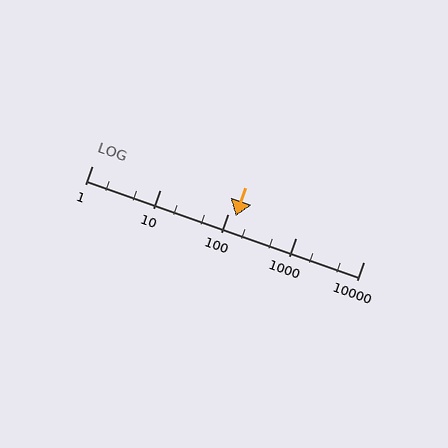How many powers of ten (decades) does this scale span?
The scale spans 4 decades, from 1 to 10000.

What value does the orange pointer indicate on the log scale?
The pointer indicates approximately 130.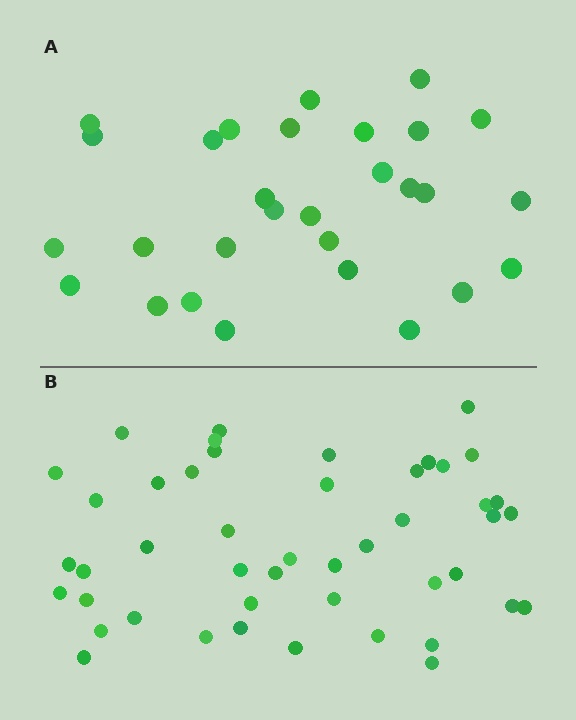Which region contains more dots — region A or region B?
Region B (the bottom region) has more dots.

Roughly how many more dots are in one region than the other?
Region B has approximately 15 more dots than region A.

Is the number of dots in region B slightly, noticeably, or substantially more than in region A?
Region B has substantially more. The ratio is roughly 1.6 to 1.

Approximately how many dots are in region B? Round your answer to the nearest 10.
About 50 dots. (The exact count is 46, which rounds to 50.)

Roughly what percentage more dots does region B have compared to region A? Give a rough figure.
About 60% more.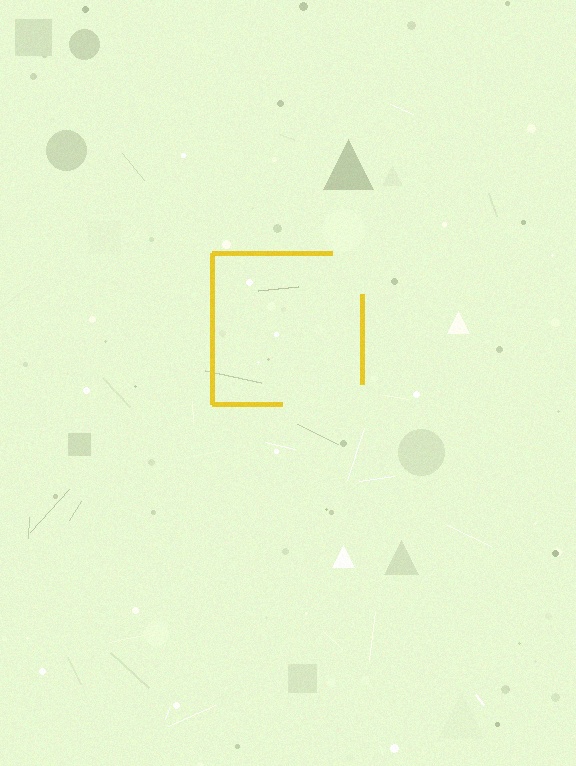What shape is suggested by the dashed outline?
The dashed outline suggests a square.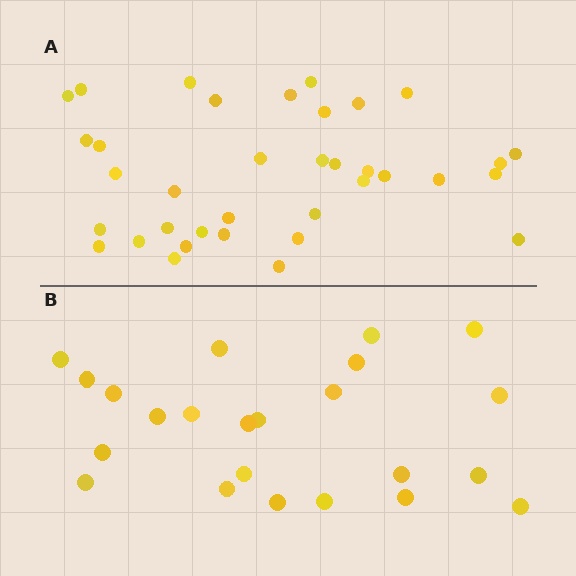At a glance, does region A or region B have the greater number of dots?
Region A (the top region) has more dots.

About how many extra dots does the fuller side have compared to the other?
Region A has approximately 15 more dots than region B.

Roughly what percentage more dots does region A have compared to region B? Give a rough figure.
About 55% more.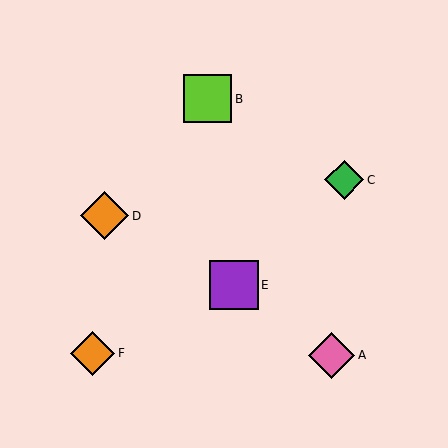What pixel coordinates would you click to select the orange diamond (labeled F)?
Click at (93, 353) to select the orange diamond F.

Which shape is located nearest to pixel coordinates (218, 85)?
The lime square (labeled B) at (208, 99) is nearest to that location.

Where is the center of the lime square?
The center of the lime square is at (208, 99).